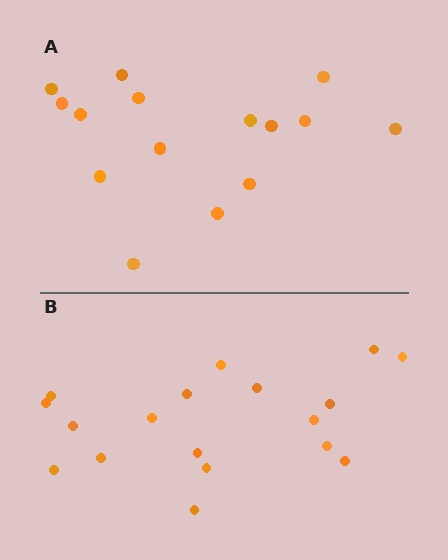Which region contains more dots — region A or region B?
Region B (the bottom region) has more dots.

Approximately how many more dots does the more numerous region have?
Region B has just a few more — roughly 2 or 3 more dots than region A.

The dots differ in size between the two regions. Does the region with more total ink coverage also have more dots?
No. Region A has more total ink coverage because its dots are larger, but region B actually contains more individual dots. Total area can be misleading — the number of items is what matters here.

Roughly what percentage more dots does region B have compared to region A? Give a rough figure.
About 20% more.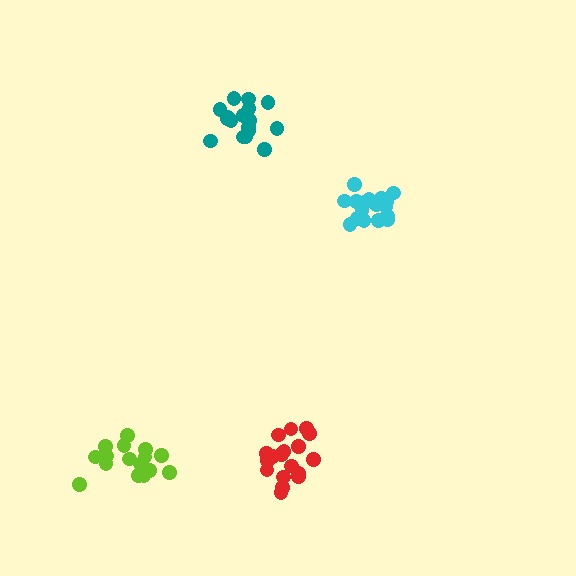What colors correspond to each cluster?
The clusters are colored: lime, cyan, red, teal.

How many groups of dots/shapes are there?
There are 4 groups.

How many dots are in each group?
Group 1: 17 dots, Group 2: 18 dots, Group 3: 19 dots, Group 4: 18 dots (72 total).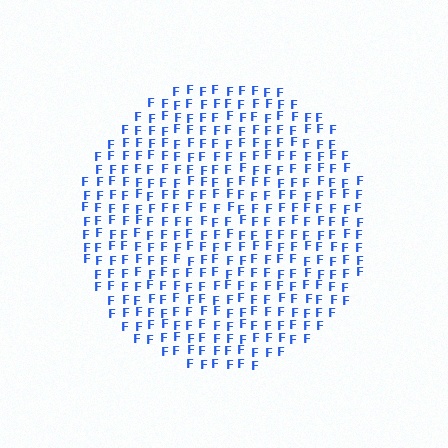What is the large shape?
The large shape is a circle.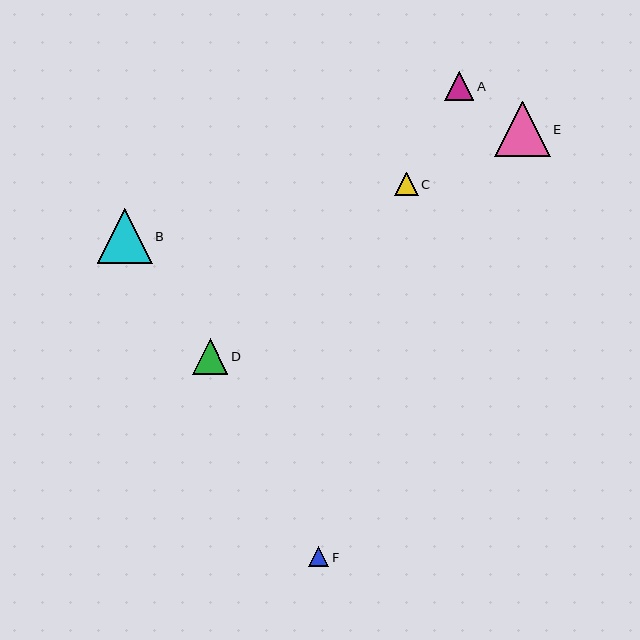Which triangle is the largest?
Triangle E is the largest with a size of approximately 56 pixels.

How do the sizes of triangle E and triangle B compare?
Triangle E and triangle B are approximately the same size.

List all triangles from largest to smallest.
From largest to smallest: E, B, D, A, C, F.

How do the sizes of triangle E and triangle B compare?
Triangle E and triangle B are approximately the same size.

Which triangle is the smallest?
Triangle F is the smallest with a size of approximately 20 pixels.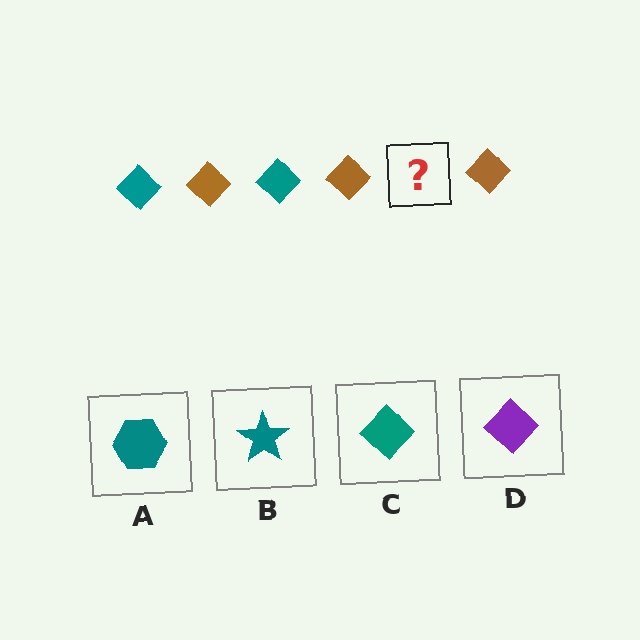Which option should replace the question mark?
Option C.